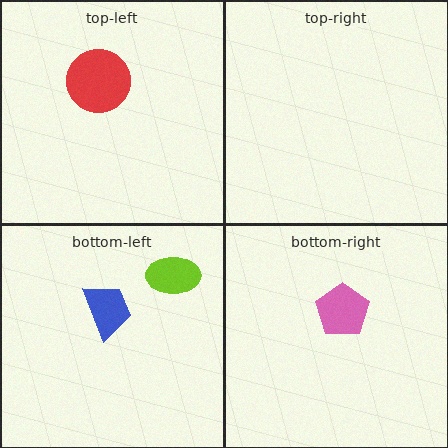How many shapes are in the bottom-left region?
2.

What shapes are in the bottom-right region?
The pink pentagon.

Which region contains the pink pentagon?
The bottom-right region.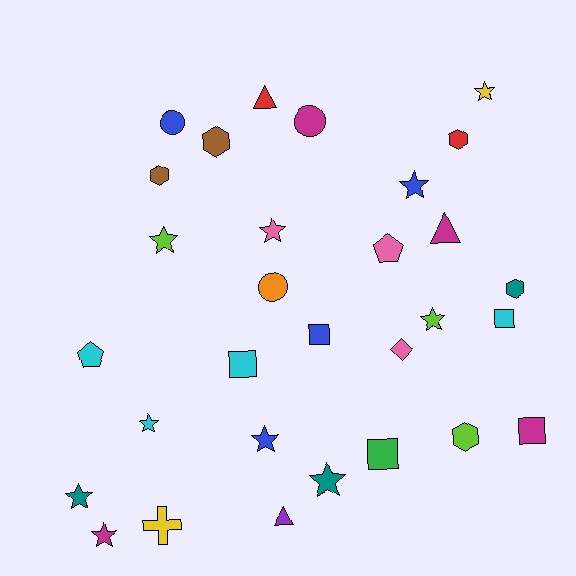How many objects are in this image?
There are 30 objects.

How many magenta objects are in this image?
There are 4 magenta objects.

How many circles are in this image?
There are 3 circles.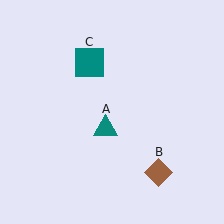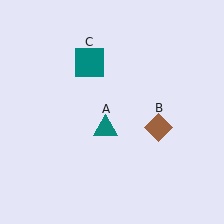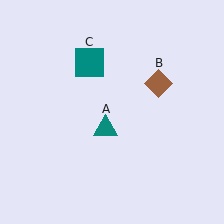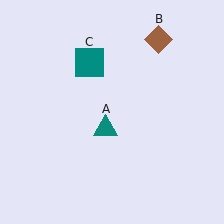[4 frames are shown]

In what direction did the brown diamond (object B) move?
The brown diamond (object B) moved up.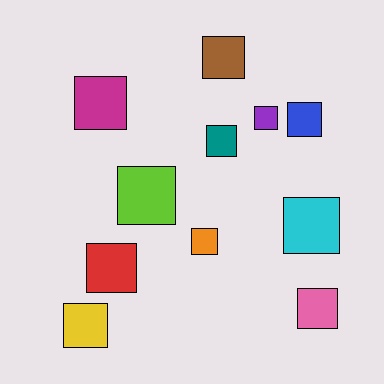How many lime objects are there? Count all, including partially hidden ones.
There is 1 lime object.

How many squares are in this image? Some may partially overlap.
There are 11 squares.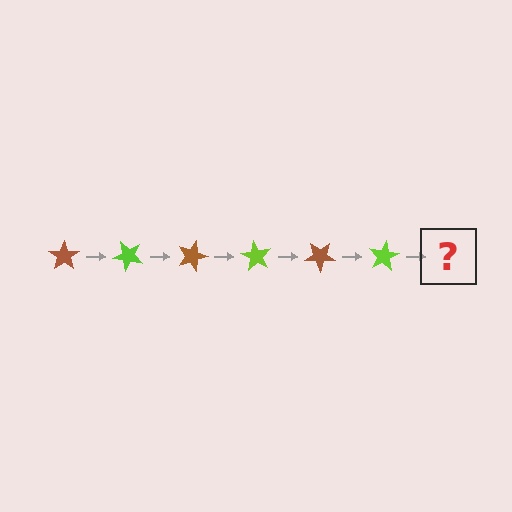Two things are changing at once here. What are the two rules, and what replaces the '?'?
The two rules are that it rotates 45 degrees each step and the color cycles through brown and lime. The '?' should be a brown star, rotated 270 degrees from the start.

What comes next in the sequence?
The next element should be a brown star, rotated 270 degrees from the start.